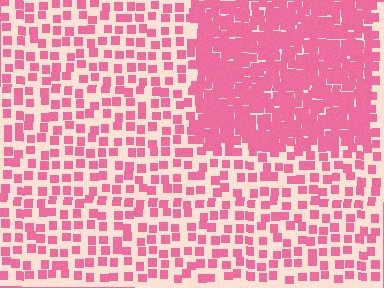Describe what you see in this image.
The image contains small pink elements arranged at two different densities. A rectangle-shaped region is visible where the elements are more densely packed than the surrounding area.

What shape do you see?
I see a rectangle.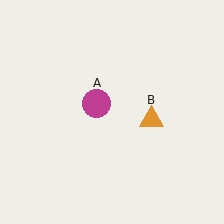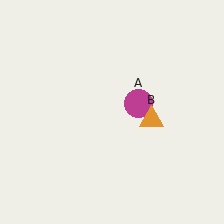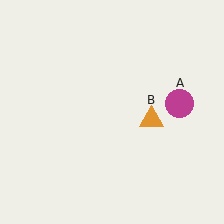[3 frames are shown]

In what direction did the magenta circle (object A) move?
The magenta circle (object A) moved right.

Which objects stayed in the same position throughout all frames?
Orange triangle (object B) remained stationary.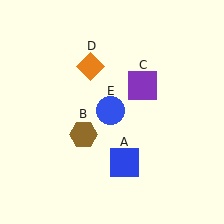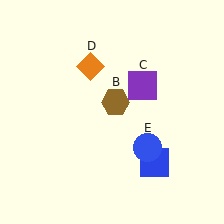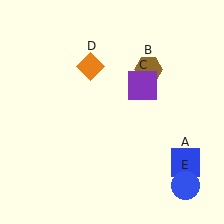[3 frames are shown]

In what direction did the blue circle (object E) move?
The blue circle (object E) moved down and to the right.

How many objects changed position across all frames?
3 objects changed position: blue square (object A), brown hexagon (object B), blue circle (object E).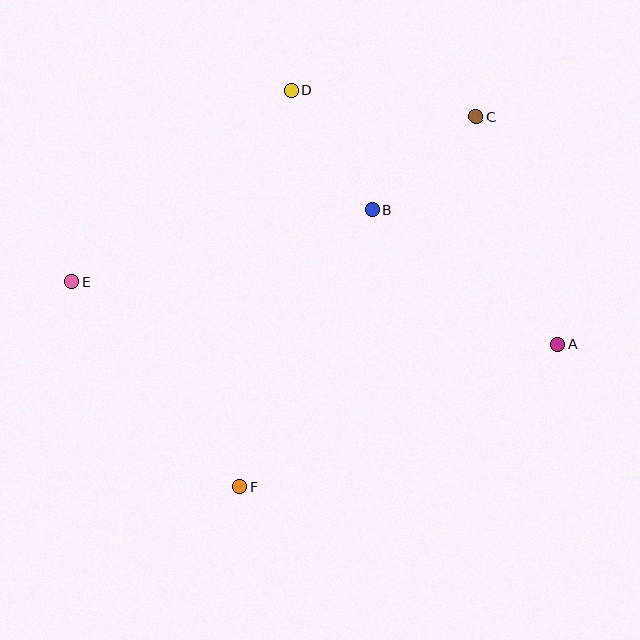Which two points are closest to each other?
Points B and C are closest to each other.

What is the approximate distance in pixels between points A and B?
The distance between A and B is approximately 230 pixels.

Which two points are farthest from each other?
Points A and E are farthest from each other.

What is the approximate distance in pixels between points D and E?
The distance between D and E is approximately 292 pixels.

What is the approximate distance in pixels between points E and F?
The distance between E and F is approximately 266 pixels.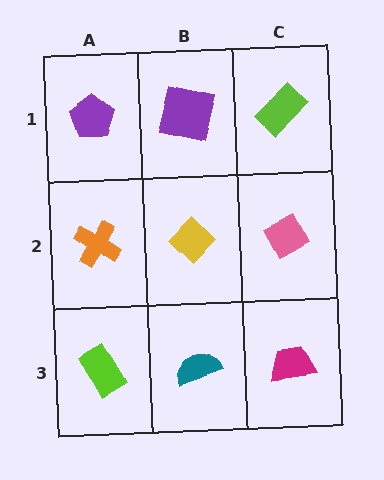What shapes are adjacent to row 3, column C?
A pink diamond (row 2, column C), a teal semicircle (row 3, column B).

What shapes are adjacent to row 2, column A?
A purple pentagon (row 1, column A), a lime rectangle (row 3, column A), a yellow diamond (row 2, column B).